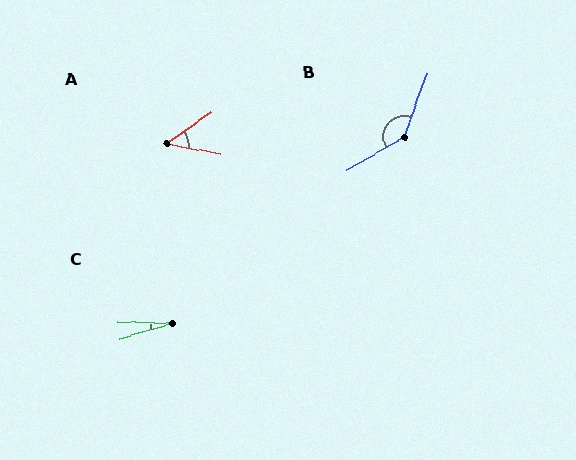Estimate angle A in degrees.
Approximately 46 degrees.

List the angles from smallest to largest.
C (18°), A (46°), B (140°).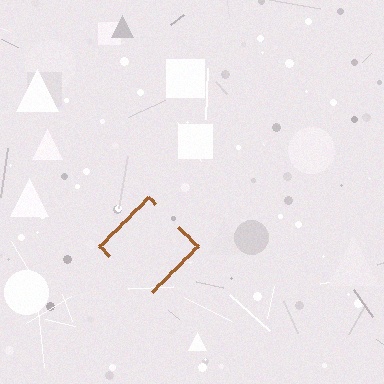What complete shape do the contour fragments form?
The contour fragments form a diamond.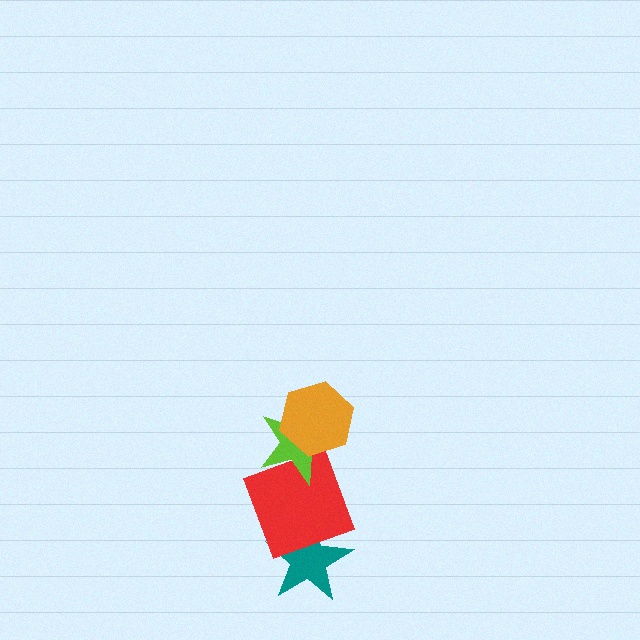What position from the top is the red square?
The red square is 3rd from the top.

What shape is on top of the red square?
The lime star is on top of the red square.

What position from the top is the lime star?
The lime star is 2nd from the top.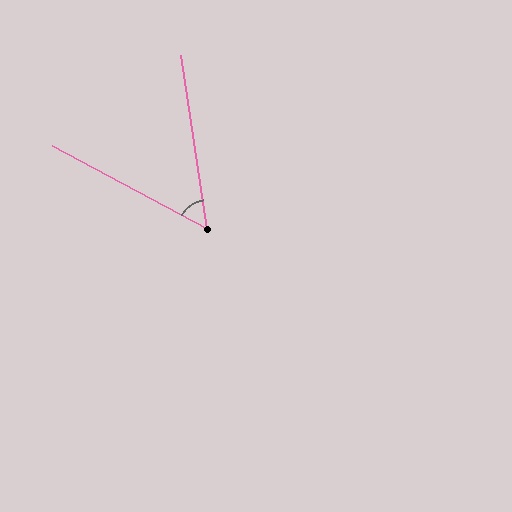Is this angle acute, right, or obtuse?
It is acute.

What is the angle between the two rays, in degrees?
Approximately 53 degrees.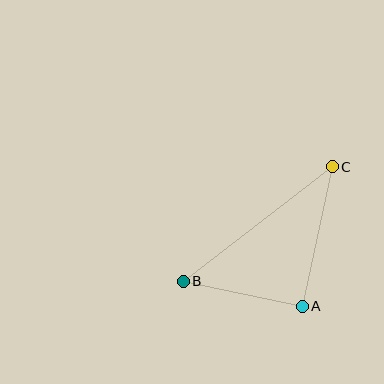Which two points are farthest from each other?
Points B and C are farthest from each other.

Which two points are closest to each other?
Points A and B are closest to each other.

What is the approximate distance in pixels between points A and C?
The distance between A and C is approximately 143 pixels.